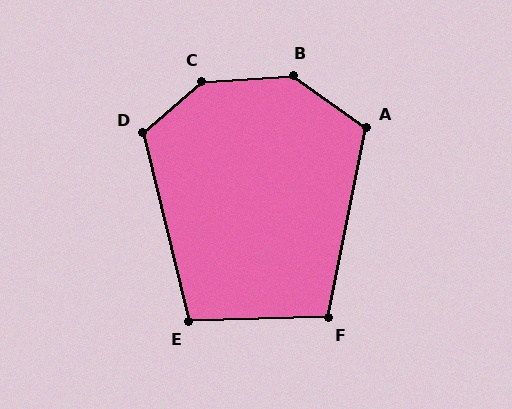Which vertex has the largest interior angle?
C, at approximately 143 degrees.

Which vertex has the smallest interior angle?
E, at approximately 103 degrees.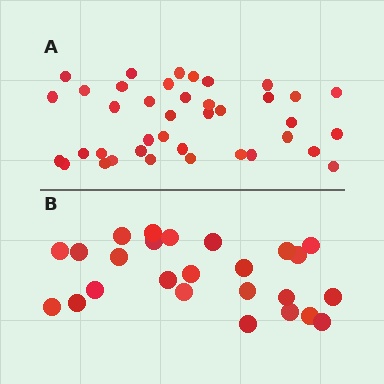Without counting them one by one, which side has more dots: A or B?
Region A (the top region) has more dots.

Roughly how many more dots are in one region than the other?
Region A has approximately 15 more dots than region B.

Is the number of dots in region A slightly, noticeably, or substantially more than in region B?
Region A has substantially more. The ratio is roughly 1.6 to 1.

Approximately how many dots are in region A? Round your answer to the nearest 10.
About 40 dots. (The exact count is 39, which rounds to 40.)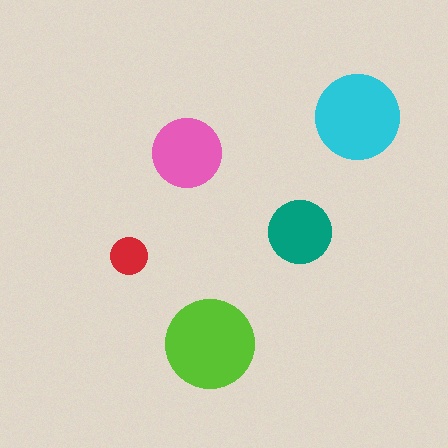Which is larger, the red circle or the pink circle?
The pink one.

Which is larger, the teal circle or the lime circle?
The lime one.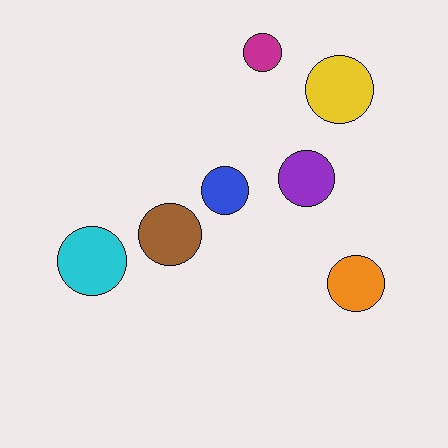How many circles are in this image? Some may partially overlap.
There are 7 circles.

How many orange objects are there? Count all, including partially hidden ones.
There is 1 orange object.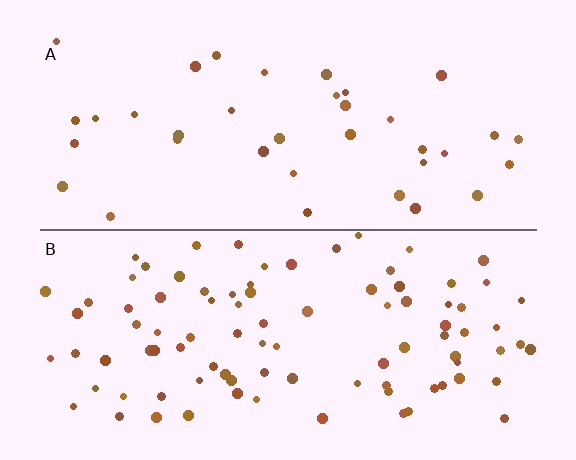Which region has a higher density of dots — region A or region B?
B (the bottom).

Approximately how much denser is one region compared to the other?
Approximately 2.5× — region B over region A.